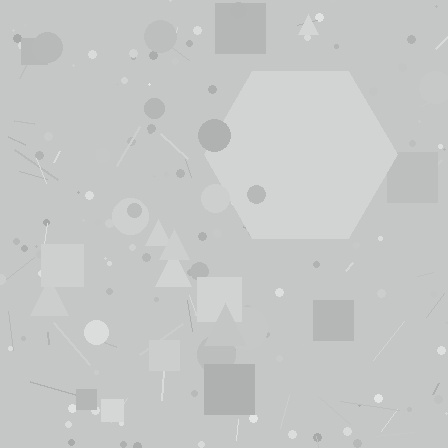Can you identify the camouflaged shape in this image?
The camouflaged shape is a hexagon.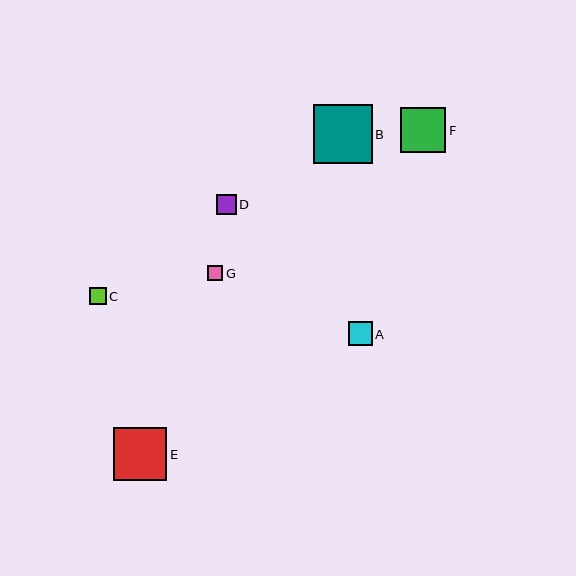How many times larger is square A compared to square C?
Square A is approximately 1.4 times the size of square C.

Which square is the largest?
Square B is the largest with a size of approximately 59 pixels.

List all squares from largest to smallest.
From largest to smallest: B, E, F, A, D, C, G.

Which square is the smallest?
Square G is the smallest with a size of approximately 15 pixels.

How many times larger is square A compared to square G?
Square A is approximately 1.6 times the size of square G.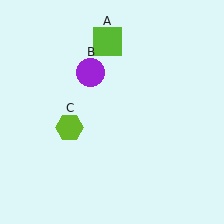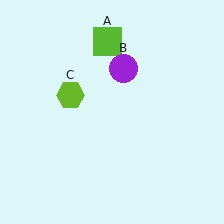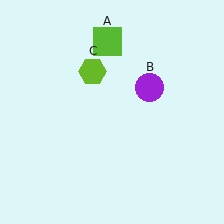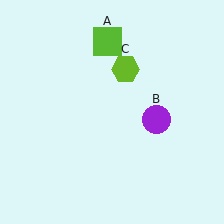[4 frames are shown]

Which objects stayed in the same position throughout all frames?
Lime square (object A) remained stationary.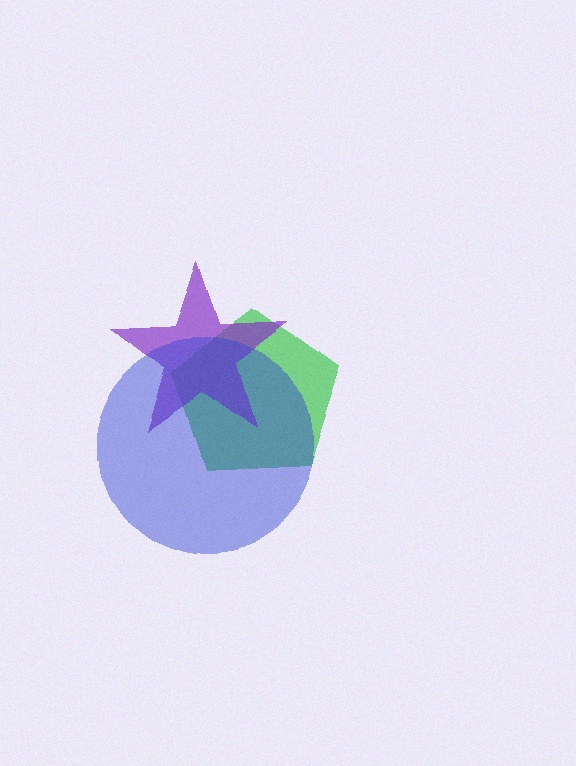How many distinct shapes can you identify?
There are 3 distinct shapes: a green pentagon, a purple star, a blue circle.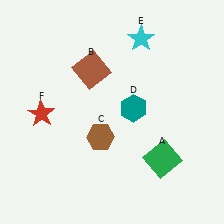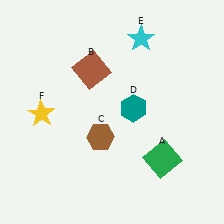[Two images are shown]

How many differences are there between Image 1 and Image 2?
There is 1 difference between the two images.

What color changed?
The star (F) changed from red in Image 1 to yellow in Image 2.